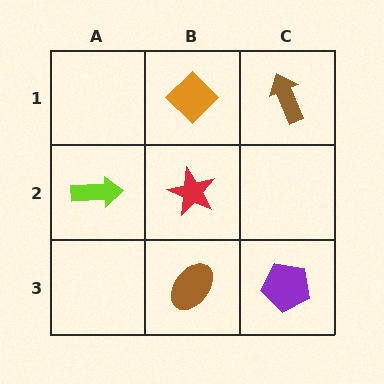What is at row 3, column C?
A purple pentagon.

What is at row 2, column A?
A lime arrow.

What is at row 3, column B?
A brown ellipse.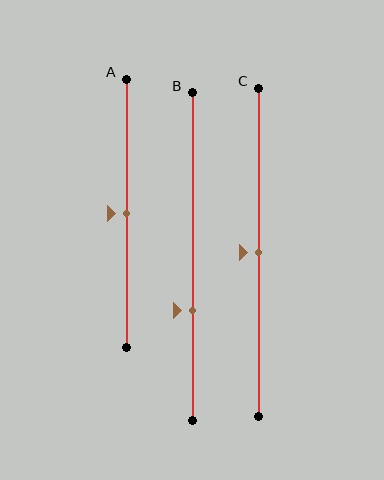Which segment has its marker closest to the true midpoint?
Segment A has its marker closest to the true midpoint.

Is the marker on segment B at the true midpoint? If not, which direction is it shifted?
No, the marker on segment B is shifted downward by about 17% of the segment length.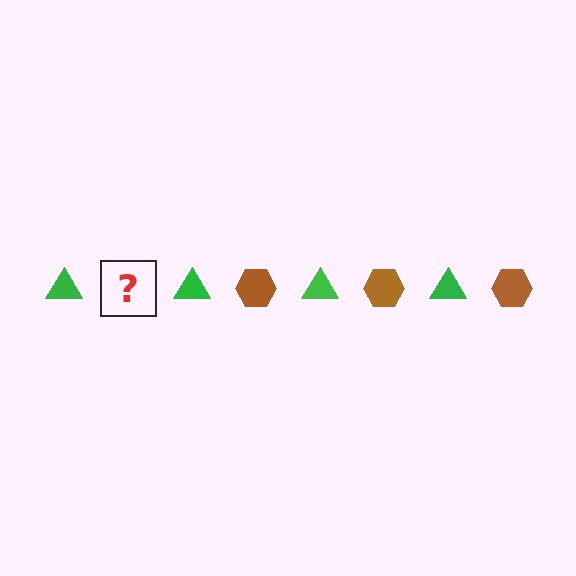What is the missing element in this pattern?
The missing element is a brown hexagon.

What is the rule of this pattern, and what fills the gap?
The rule is that the pattern alternates between green triangle and brown hexagon. The gap should be filled with a brown hexagon.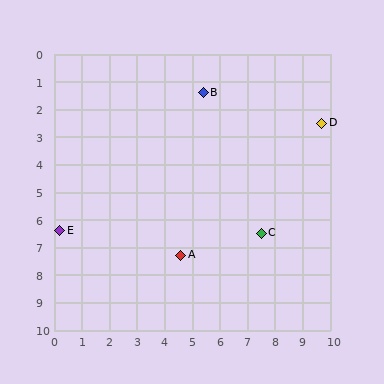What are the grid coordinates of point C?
Point C is at approximately (7.5, 6.5).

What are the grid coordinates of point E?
Point E is at approximately (0.2, 6.4).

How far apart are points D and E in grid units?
Points D and E are about 10.3 grid units apart.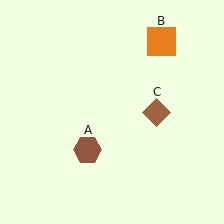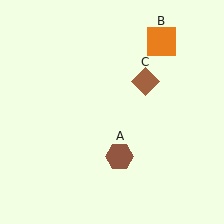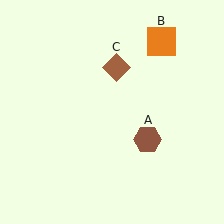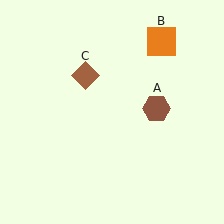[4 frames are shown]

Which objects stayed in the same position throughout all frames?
Orange square (object B) remained stationary.